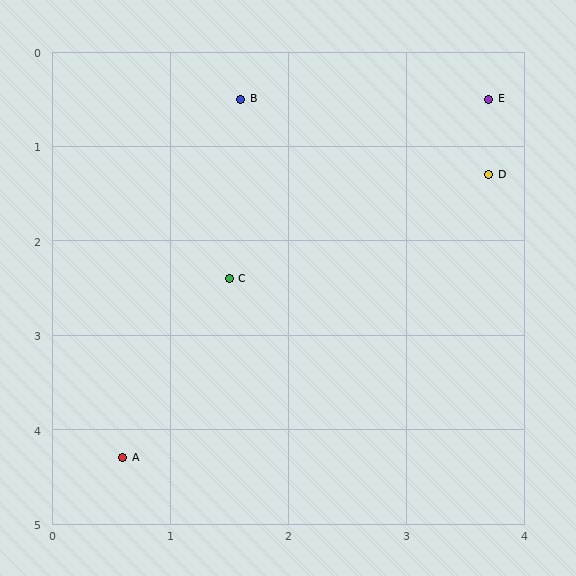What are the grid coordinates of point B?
Point B is at approximately (1.6, 0.5).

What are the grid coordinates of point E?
Point E is at approximately (3.7, 0.5).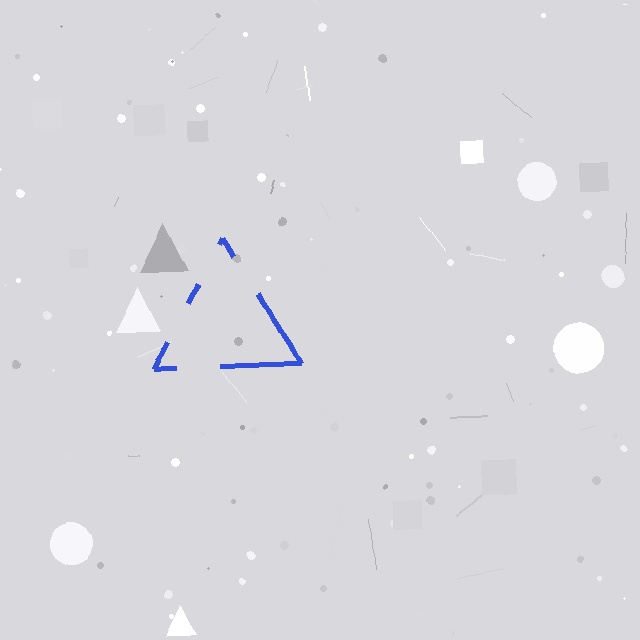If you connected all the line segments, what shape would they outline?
They would outline a triangle.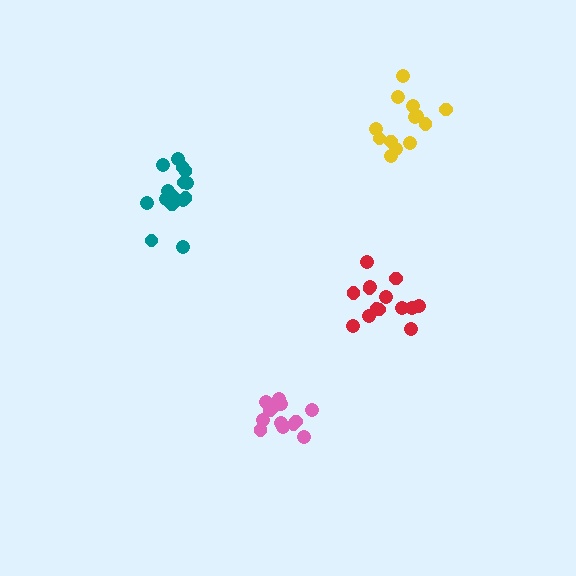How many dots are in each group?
Group 1: 13 dots, Group 2: 13 dots, Group 3: 15 dots, Group 4: 14 dots (55 total).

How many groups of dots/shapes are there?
There are 4 groups.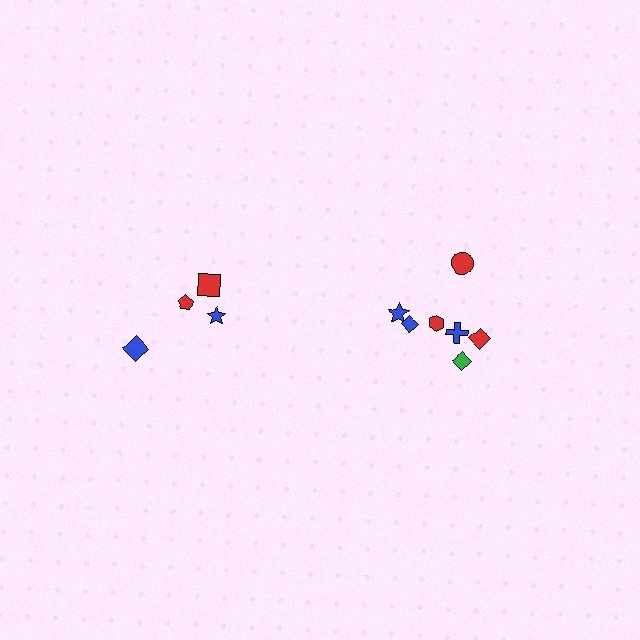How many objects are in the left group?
There are 5 objects.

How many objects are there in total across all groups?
There are 12 objects.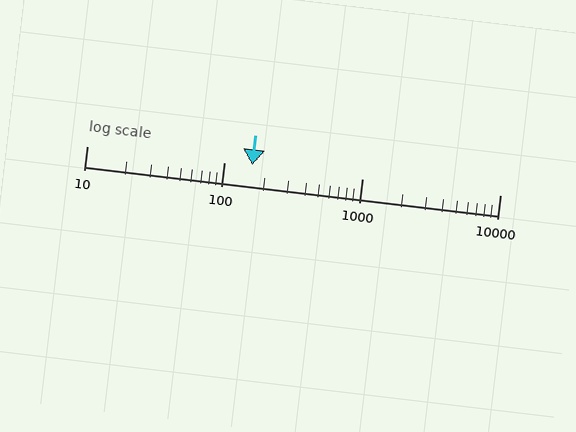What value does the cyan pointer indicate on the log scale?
The pointer indicates approximately 160.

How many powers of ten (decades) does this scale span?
The scale spans 3 decades, from 10 to 10000.